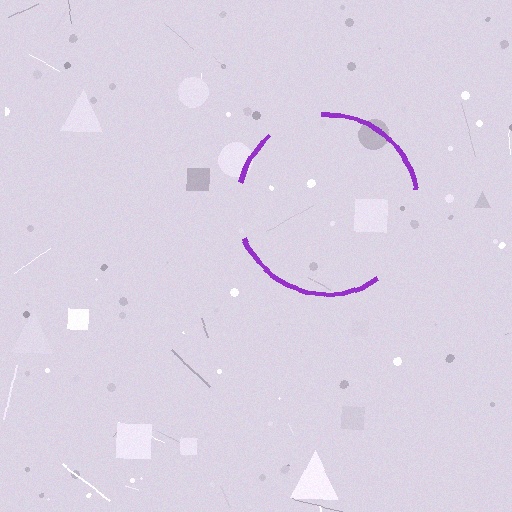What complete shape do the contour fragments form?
The contour fragments form a circle.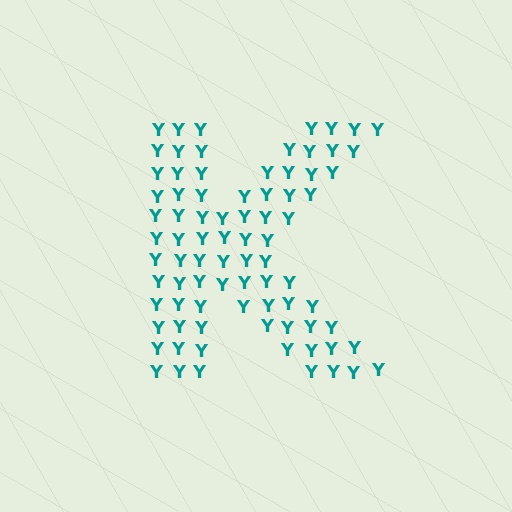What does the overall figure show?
The overall figure shows the letter K.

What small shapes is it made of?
It is made of small letter Y's.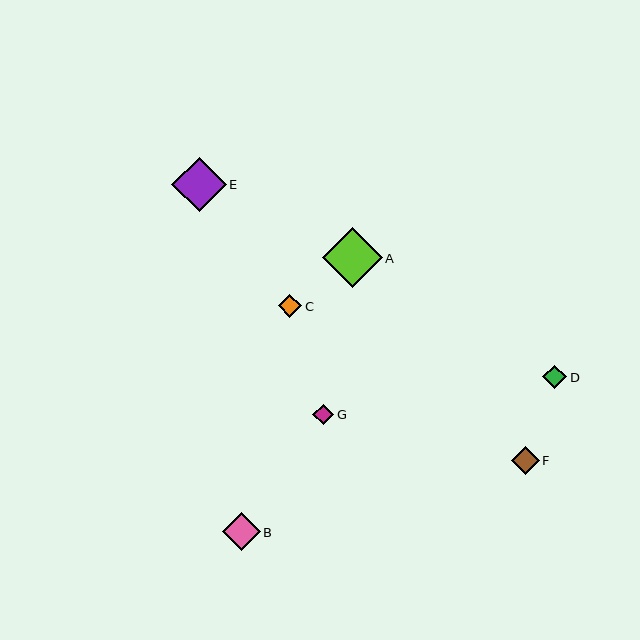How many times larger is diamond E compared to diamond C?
Diamond E is approximately 2.3 times the size of diamond C.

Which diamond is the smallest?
Diamond G is the smallest with a size of approximately 21 pixels.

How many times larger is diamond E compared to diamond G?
Diamond E is approximately 2.6 times the size of diamond G.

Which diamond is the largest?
Diamond A is the largest with a size of approximately 60 pixels.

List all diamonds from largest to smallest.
From largest to smallest: A, E, B, F, D, C, G.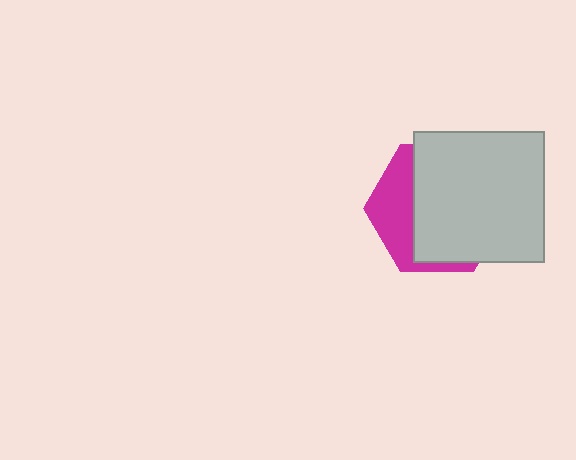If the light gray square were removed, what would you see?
You would see the complete magenta hexagon.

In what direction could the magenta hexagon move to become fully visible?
The magenta hexagon could move left. That would shift it out from behind the light gray square entirely.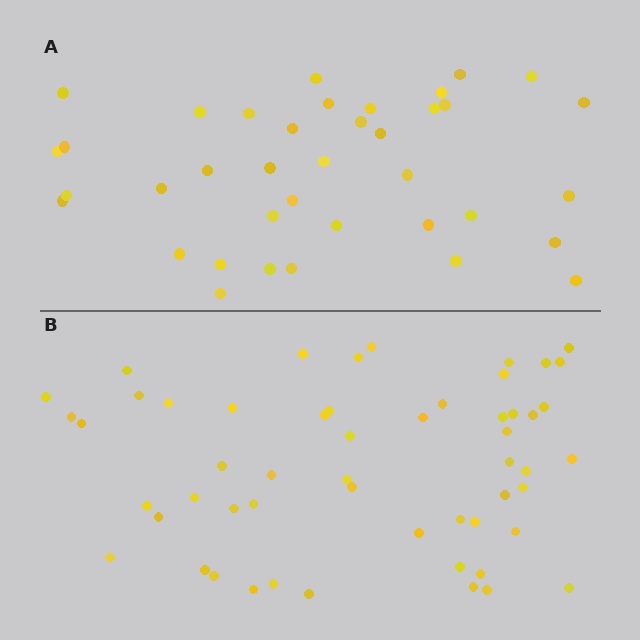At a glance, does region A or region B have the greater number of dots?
Region B (the bottom region) has more dots.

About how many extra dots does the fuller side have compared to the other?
Region B has approximately 15 more dots than region A.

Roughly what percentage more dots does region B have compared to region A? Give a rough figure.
About 40% more.